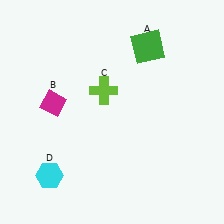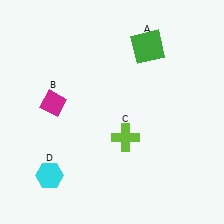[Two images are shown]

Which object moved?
The lime cross (C) moved down.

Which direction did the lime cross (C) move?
The lime cross (C) moved down.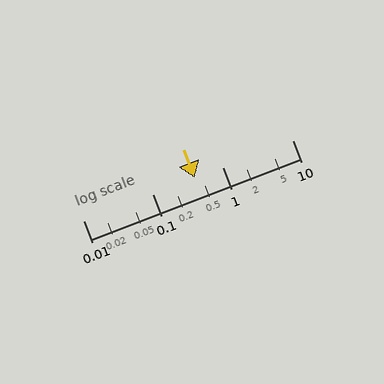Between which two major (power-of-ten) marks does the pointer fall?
The pointer is between 0.1 and 1.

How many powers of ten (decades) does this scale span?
The scale spans 3 decades, from 0.01 to 10.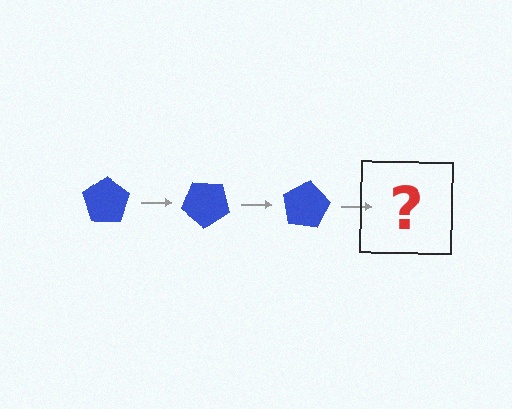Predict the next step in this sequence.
The next step is a blue pentagon rotated 120 degrees.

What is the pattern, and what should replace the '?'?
The pattern is that the pentagon rotates 40 degrees each step. The '?' should be a blue pentagon rotated 120 degrees.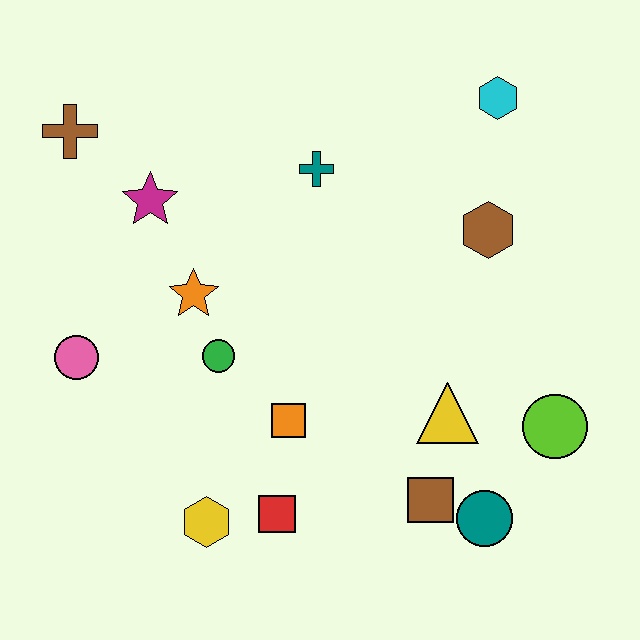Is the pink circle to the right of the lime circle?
No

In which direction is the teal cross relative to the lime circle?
The teal cross is above the lime circle.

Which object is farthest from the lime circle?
The brown cross is farthest from the lime circle.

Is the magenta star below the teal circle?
No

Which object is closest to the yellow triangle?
The brown square is closest to the yellow triangle.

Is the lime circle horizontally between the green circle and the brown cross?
No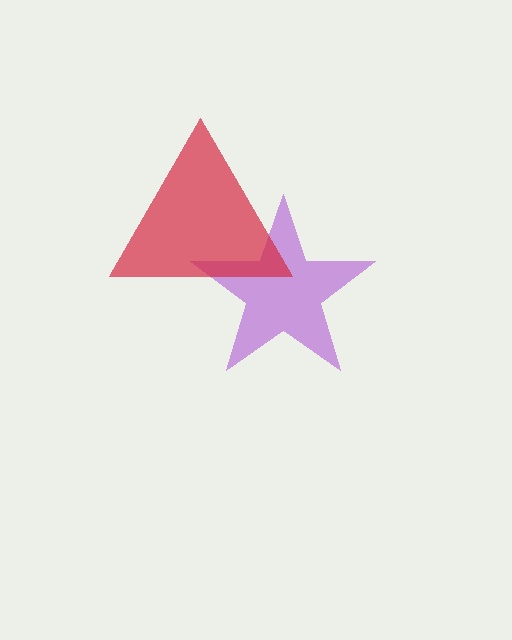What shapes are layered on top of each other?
The layered shapes are: a purple star, a red triangle.